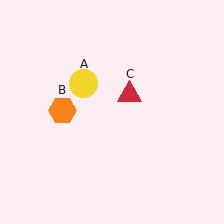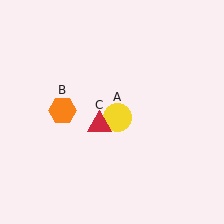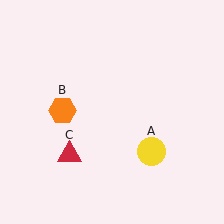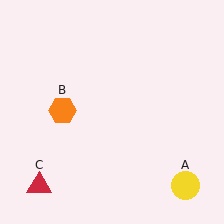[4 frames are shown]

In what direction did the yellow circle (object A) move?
The yellow circle (object A) moved down and to the right.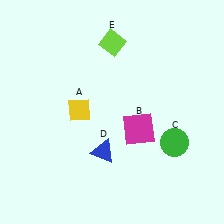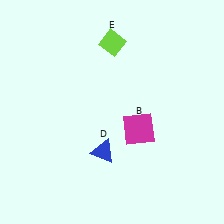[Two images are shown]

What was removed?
The yellow diamond (A), the green circle (C) were removed in Image 2.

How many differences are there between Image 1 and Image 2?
There are 2 differences between the two images.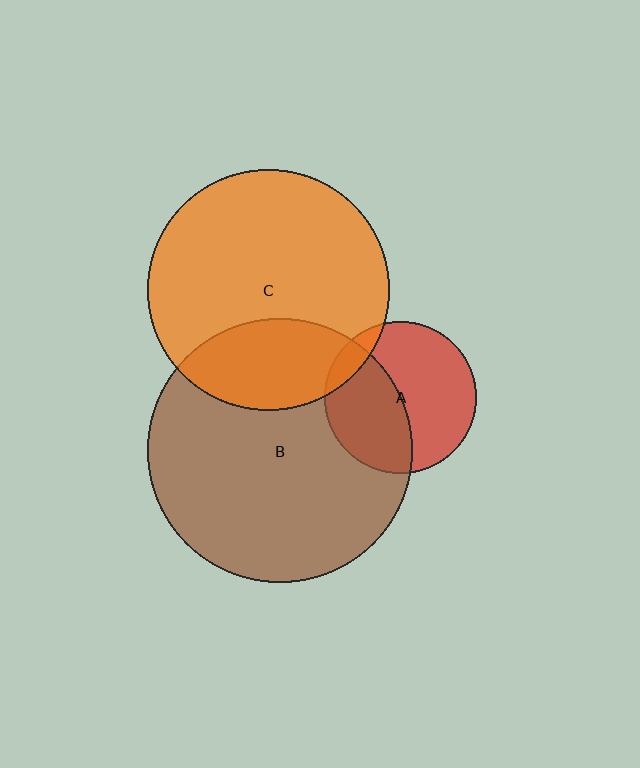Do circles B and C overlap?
Yes.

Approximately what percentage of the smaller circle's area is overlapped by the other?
Approximately 25%.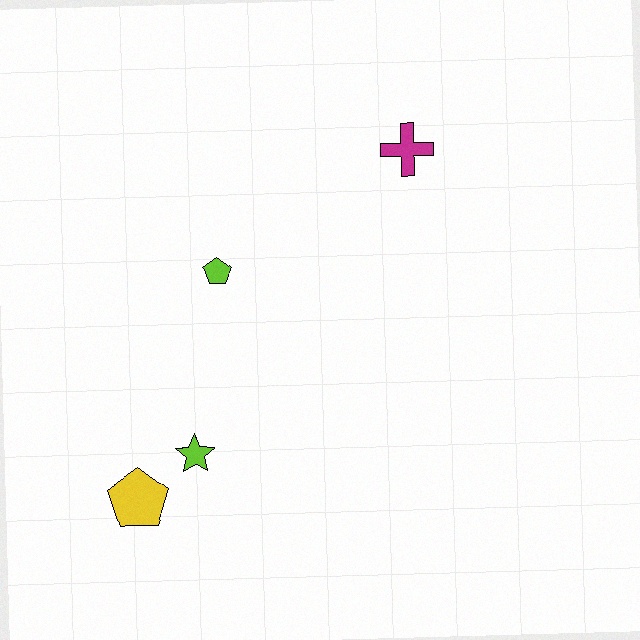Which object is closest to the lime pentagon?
The lime star is closest to the lime pentagon.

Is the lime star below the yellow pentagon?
No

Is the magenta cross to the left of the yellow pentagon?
No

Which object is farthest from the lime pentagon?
The yellow pentagon is farthest from the lime pentagon.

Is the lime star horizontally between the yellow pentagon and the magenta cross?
Yes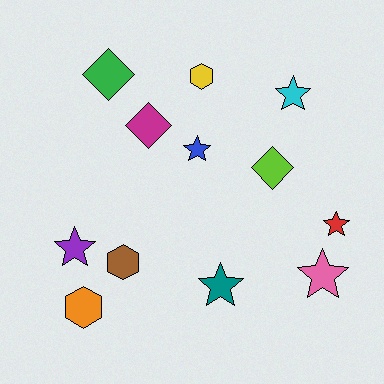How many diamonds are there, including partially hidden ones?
There are 3 diamonds.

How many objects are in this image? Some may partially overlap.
There are 12 objects.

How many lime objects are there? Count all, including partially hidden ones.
There is 1 lime object.